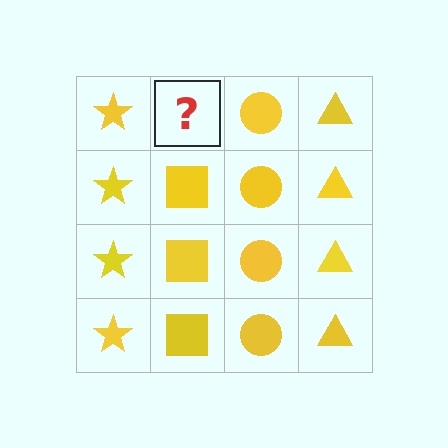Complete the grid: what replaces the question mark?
The question mark should be replaced with a yellow square.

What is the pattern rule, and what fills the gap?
The rule is that each column has a consistent shape. The gap should be filled with a yellow square.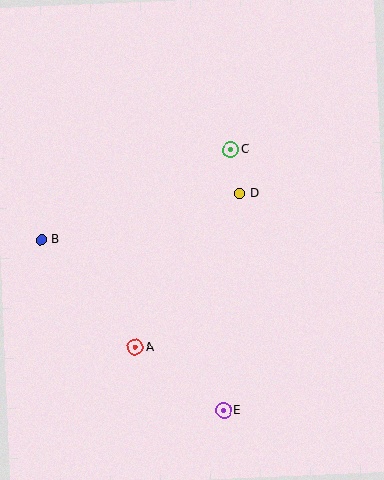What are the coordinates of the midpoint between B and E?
The midpoint between B and E is at (132, 325).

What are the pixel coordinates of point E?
Point E is at (224, 411).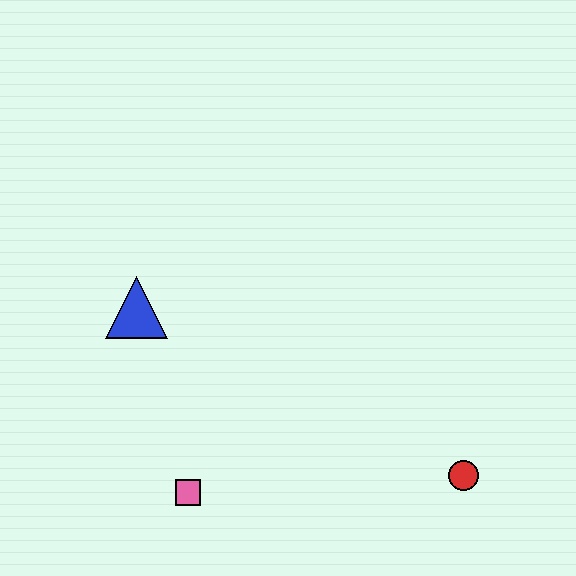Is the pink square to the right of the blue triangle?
Yes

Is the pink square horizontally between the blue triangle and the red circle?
Yes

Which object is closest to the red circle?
The pink square is closest to the red circle.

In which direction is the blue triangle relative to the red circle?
The blue triangle is to the left of the red circle.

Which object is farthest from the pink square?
The red circle is farthest from the pink square.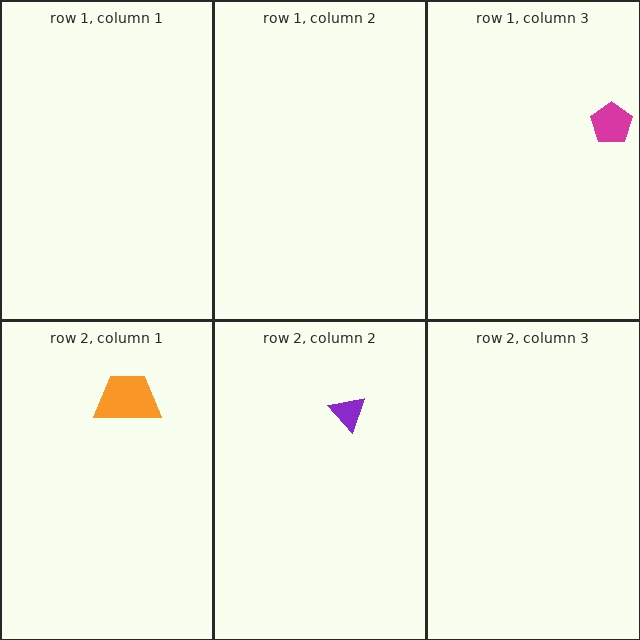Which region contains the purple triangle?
The row 2, column 2 region.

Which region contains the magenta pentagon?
The row 1, column 3 region.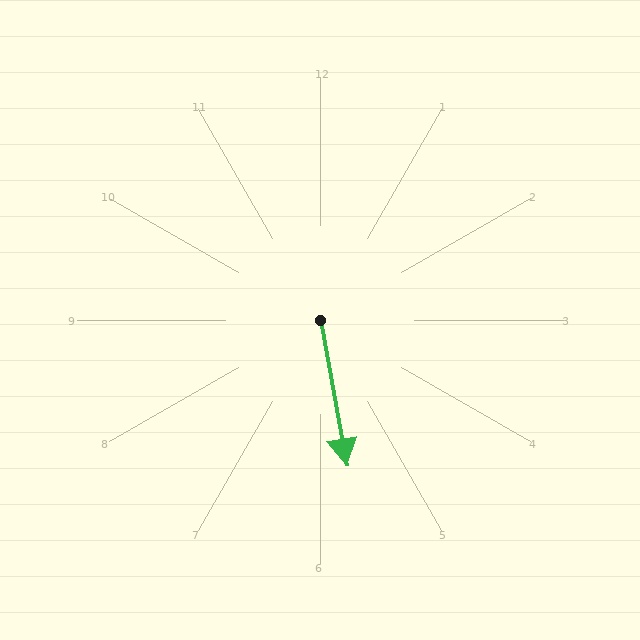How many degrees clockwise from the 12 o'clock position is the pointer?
Approximately 170 degrees.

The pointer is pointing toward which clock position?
Roughly 6 o'clock.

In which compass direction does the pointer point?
South.